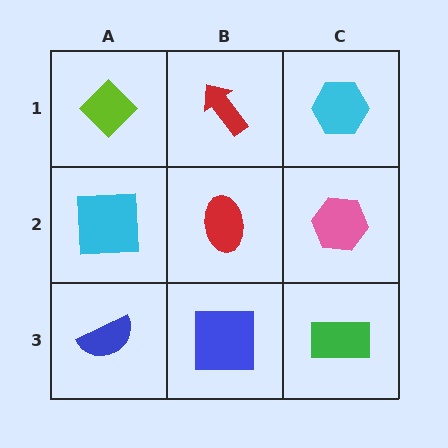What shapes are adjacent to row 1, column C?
A pink hexagon (row 2, column C), a red arrow (row 1, column B).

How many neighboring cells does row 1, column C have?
2.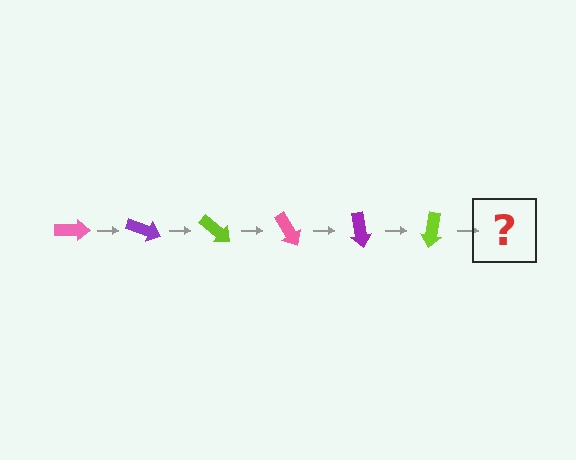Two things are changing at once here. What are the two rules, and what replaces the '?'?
The two rules are that it rotates 20 degrees each step and the color cycles through pink, purple, and lime. The '?' should be a pink arrow, rotated 120 degrees from the start.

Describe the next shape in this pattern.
It should be a pink arrow, rotated 120 degrees from the start.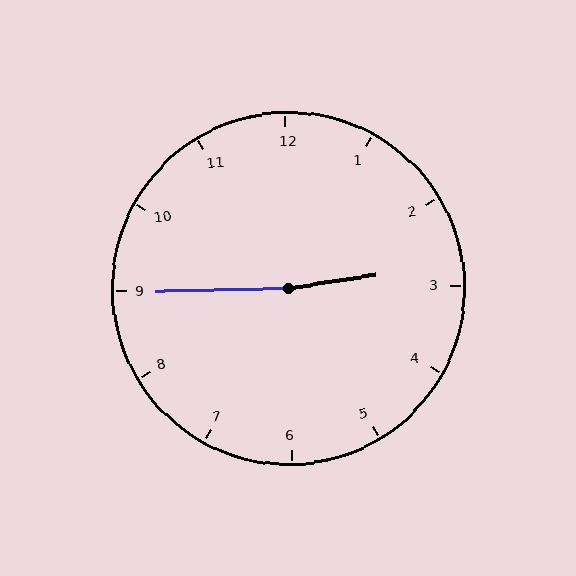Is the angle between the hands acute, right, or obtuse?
It is obtuse.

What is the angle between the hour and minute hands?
Approximately 172 degrees.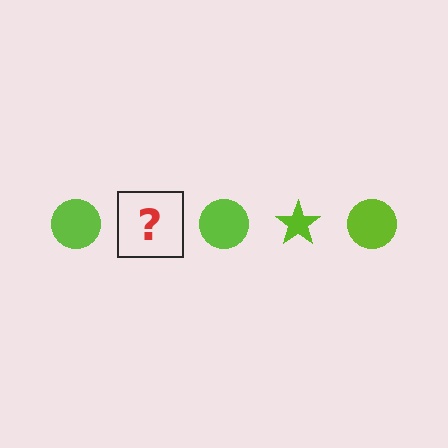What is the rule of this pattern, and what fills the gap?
The rule is that the pattern cycles through circle, star shapes in lime. The gap should be filled with a lime star.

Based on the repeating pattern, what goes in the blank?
The blank should be a lime star.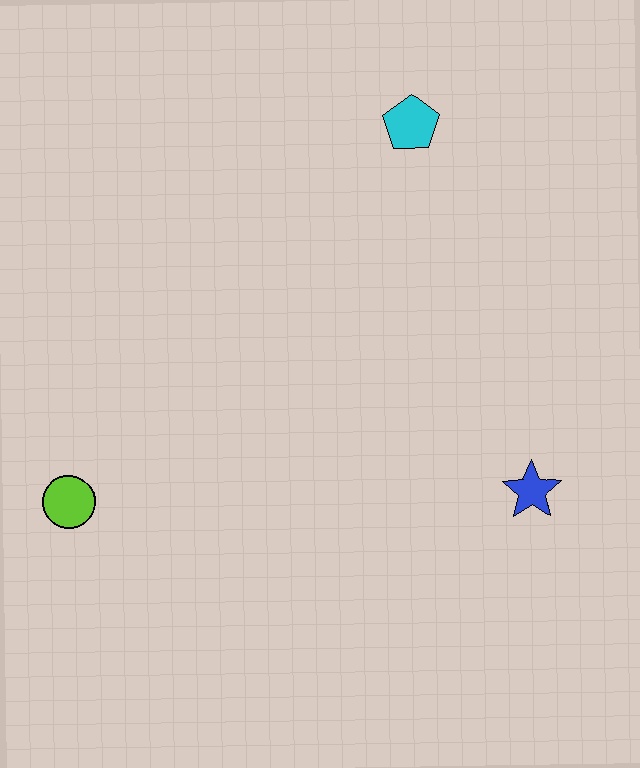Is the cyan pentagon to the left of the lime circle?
No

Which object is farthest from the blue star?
The lime circle is farthest from the blue star.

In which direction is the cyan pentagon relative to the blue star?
The cyan pentagon is above the blue star.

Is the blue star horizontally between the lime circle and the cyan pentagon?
No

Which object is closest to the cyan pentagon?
The blue star is closest to the cyan pentagon.